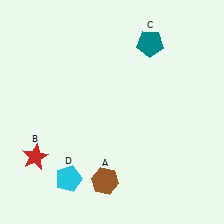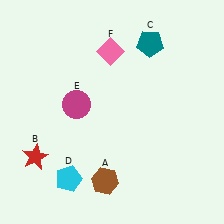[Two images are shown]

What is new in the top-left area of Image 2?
A magenta circle (E) was added in the top-left area of Image 2.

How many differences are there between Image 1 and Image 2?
There are 2 differences between the two images.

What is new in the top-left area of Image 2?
A pink diamond (F) was added in the top-left area of Image 2.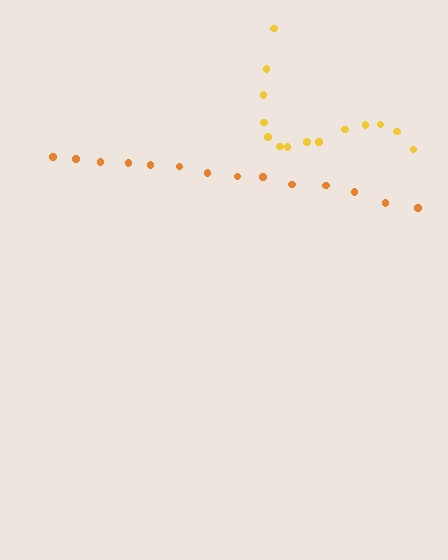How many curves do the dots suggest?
There are 2 distinct paths.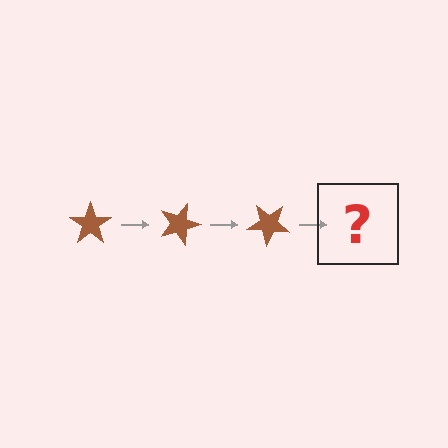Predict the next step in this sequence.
The next step is a brown star rotated 60 degrees.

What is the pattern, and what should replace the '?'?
The pattern is that the star rotates 20 degrees each step. The '?' should be a brown star rotated 60 degrees.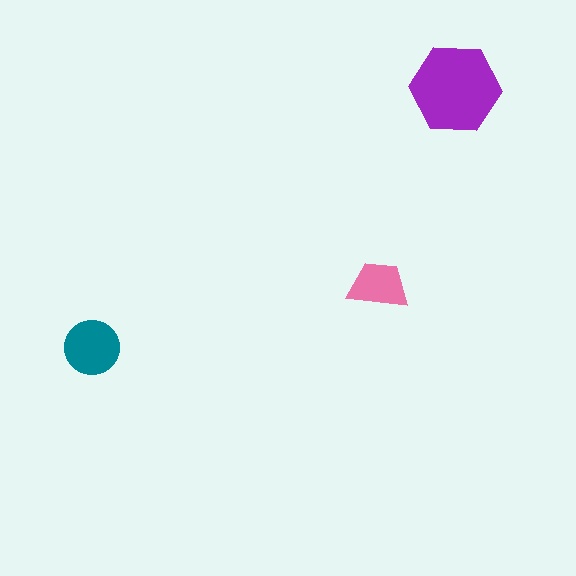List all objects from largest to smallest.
The purple hexagon, the teal circle, the pink trapezoid.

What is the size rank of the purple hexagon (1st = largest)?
1st.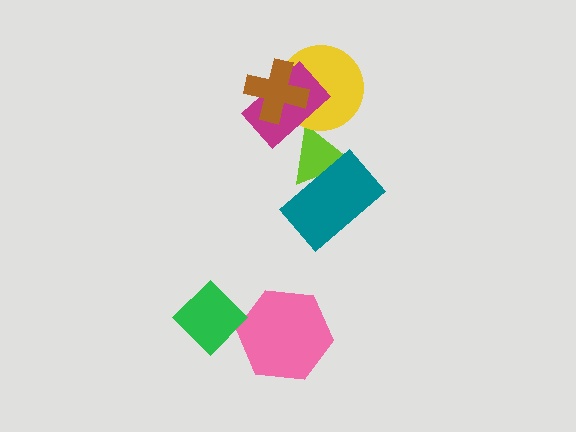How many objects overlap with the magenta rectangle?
3 objects overlap with the magenta rectangle.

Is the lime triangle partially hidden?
Yes, it is partially covered by another shape.